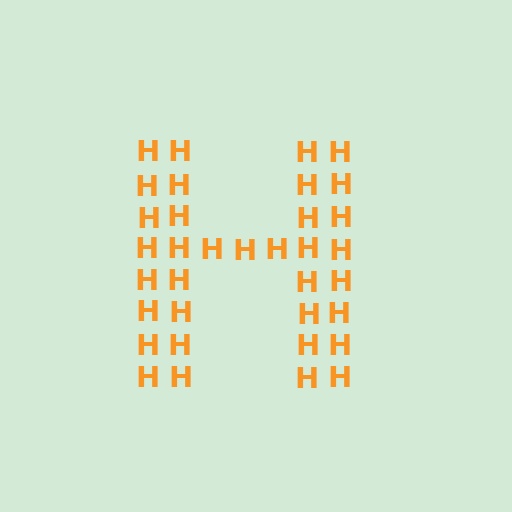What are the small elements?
The small elements are letter H's.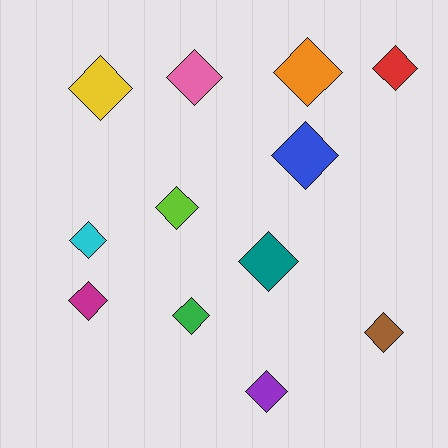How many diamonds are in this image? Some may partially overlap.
There are 12 diamonds.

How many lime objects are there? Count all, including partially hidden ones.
There is 1 lime object.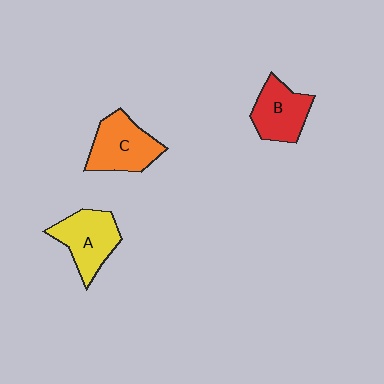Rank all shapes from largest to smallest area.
From largest to smallest: C (orange), A (yellow), B (red).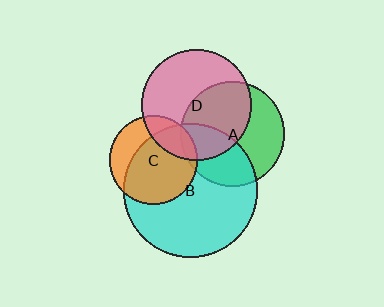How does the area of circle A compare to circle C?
Approximately 1.4 times.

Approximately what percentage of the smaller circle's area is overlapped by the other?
Approximately 25%.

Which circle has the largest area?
Circle B (cyan).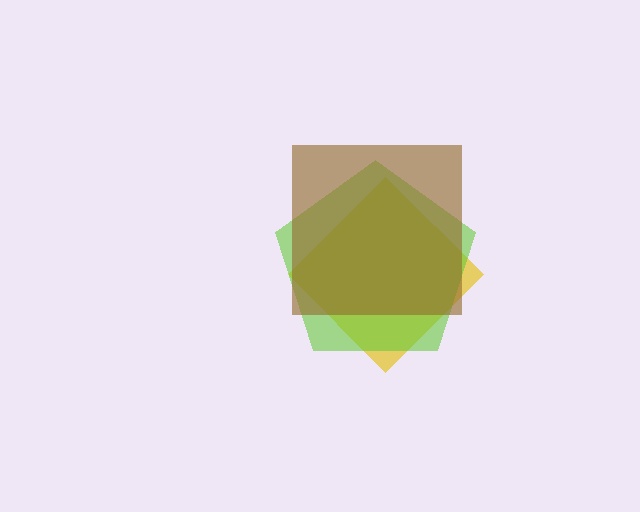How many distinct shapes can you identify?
There are 3 distinct shapes: a yellow diamond, a lime pentagon, a brown square.